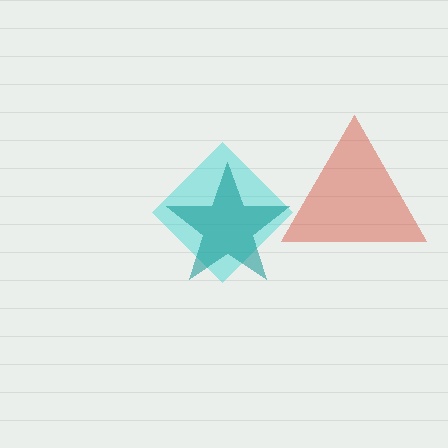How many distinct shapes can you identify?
There are 3 distinct shapes: a red triangle, a cyan diamond, a teal star.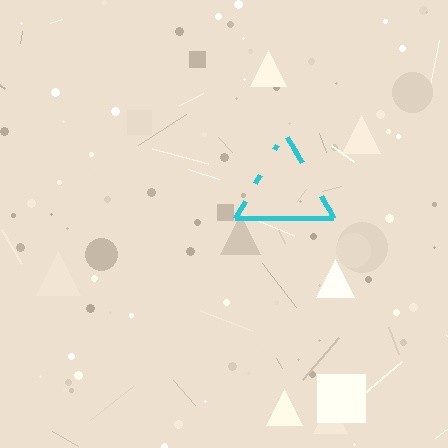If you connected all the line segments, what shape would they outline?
They would outline a triangle.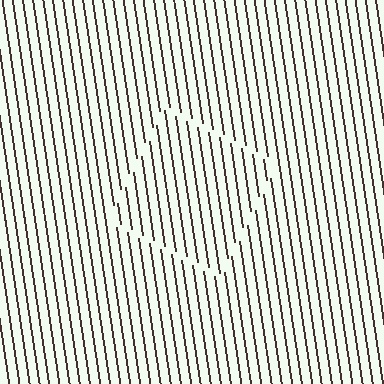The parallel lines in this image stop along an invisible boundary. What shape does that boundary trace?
An illusory square. The interior of the shape contains the same grating, shifted by half a period — the contour is defined by the phase discontinuity where line-ends from the inner and outer gratings abut.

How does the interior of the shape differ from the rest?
The interior of the shape contains the same grating, shifted by half a period — the contour is defined by the phase discontinuity where line-ends from the inner and outer gratings abut.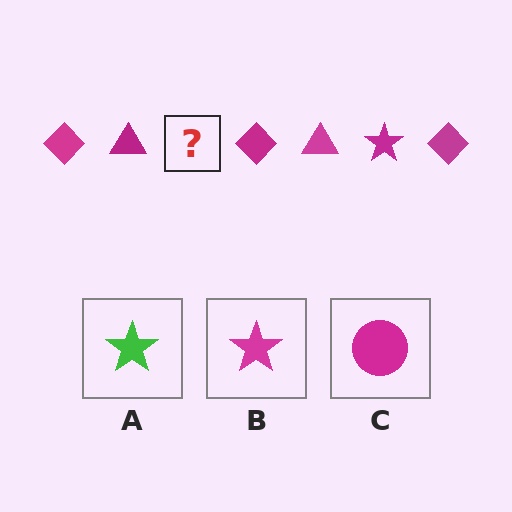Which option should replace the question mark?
Option B.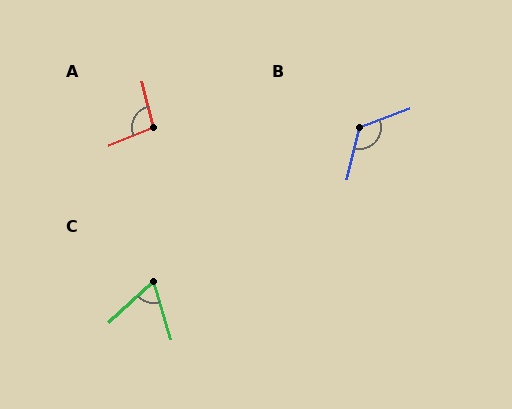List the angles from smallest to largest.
C (64°), A (98°), B (125°).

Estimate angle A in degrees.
Approximately 98 degrees.